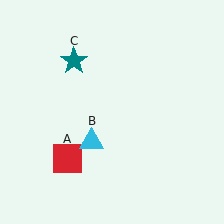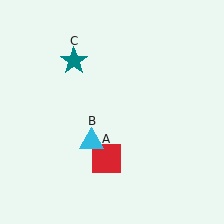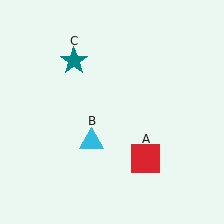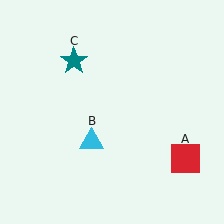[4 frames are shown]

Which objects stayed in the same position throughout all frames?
Cyan triangle (object B) and teal star (object C) remained stationary.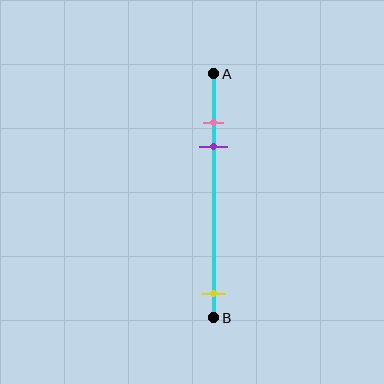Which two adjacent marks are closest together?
The pink and purple marks are the closest adjacent pair.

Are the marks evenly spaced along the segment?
No, the marks are not evenly spaced.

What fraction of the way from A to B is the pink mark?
The pink mark is approximately 20% (0.2) of the way from A to B.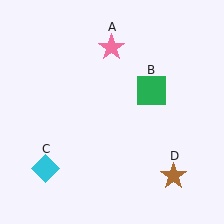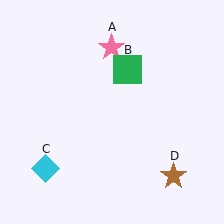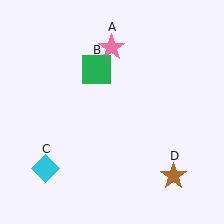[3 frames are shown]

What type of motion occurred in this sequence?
The green square (object B) rotated counterclockwise around the center of the scene.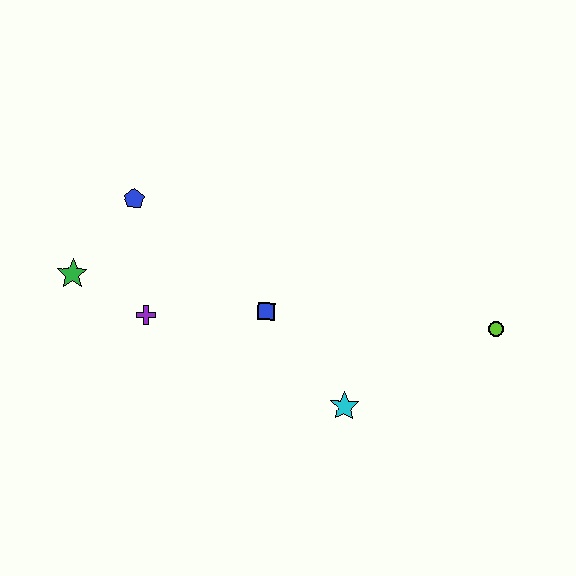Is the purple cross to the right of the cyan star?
No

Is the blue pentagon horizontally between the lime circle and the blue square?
No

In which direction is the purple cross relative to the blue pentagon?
The purple cross is below the blue pentagon.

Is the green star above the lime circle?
Yes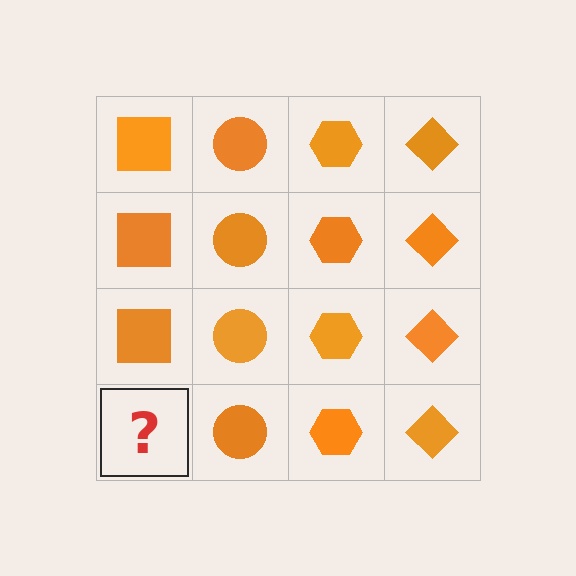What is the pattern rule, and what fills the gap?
The rule is that each column has a consistent shape. The gap should be filled with an orange square.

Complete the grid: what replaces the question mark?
The question mark should be replaced with an orange square.